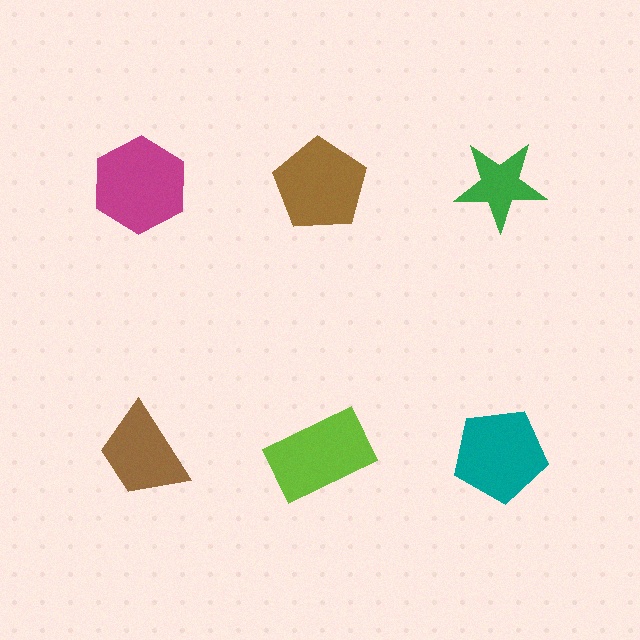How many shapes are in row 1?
3 shapes.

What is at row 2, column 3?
A teal pentagon.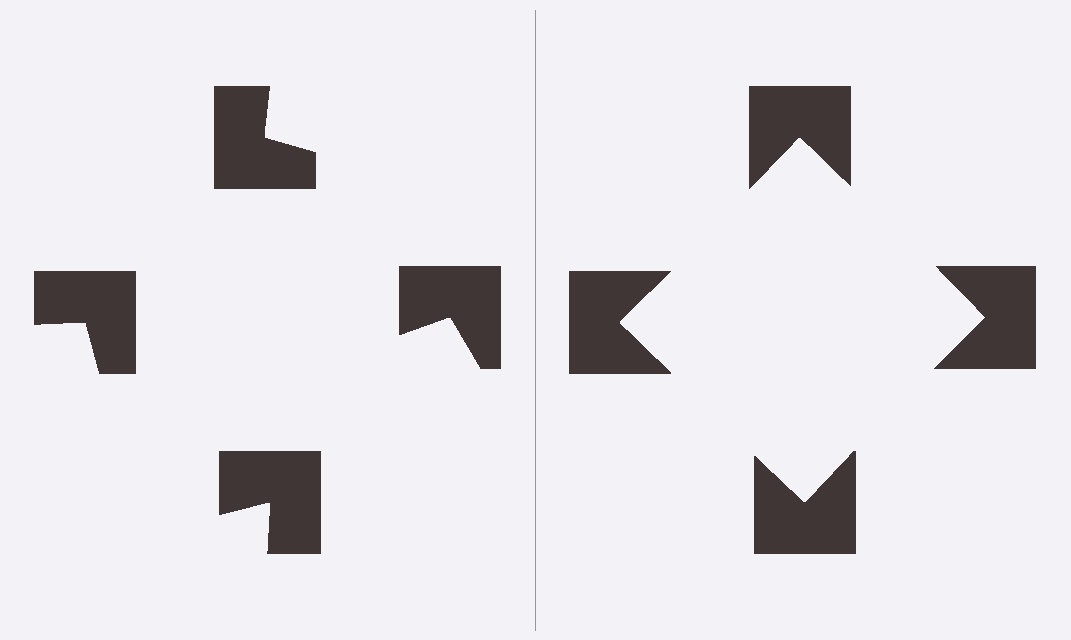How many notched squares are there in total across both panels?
8 — 4 on each side.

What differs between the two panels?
The notched squares are positioned identically on both sides; only the wedge orientations differ. On the right they align to a square; on the left they are misaligned.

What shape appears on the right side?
An illusory square.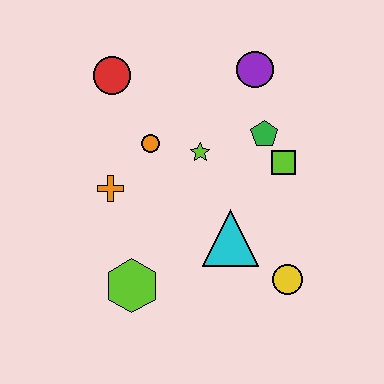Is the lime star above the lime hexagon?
Yes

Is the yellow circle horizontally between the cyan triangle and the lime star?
No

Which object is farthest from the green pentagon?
The lime hexagon is farthest from the green pentagon.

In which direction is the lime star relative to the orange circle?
The lime star is to the right of the orange circle.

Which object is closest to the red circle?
The orange circle is closest to the red circle.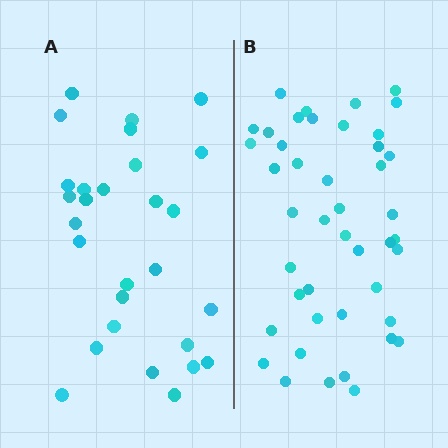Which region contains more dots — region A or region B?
Region B (the right region) has more dots.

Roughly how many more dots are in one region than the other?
Region B has approximately 15 more dots than region A.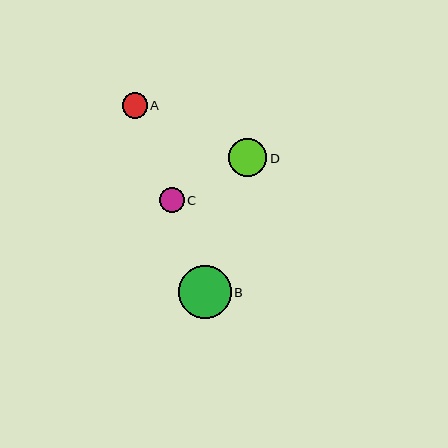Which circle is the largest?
Circle B is the largest with a size of approximately 53 pixels.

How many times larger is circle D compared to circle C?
Circle D is approximately 1.5 times the size of circle C.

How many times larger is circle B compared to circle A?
Circle B is approximately 2.1 times the size of circle A.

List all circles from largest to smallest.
From largest to smallest: B, D, C, A.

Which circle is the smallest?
Circle A is the smallest with a size of approximately 25 pixels.